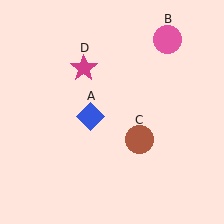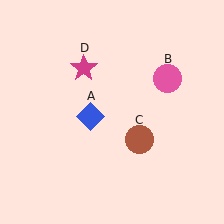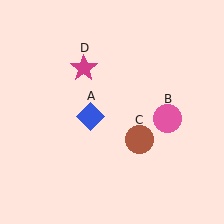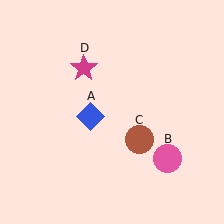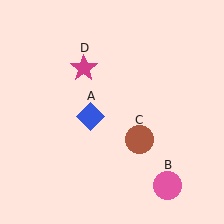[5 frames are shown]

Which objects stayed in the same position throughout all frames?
Blue diamond (object A) and brown circle (object C) and magenta star (object D) remained stationary.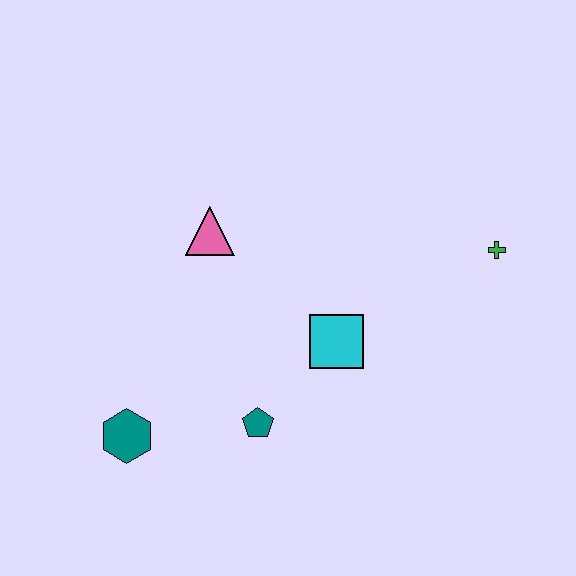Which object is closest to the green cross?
The cyan square is closest to the green cross.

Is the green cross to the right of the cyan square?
Yes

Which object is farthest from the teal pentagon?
The green cross is farthest from the teal pentagon.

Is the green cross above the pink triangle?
No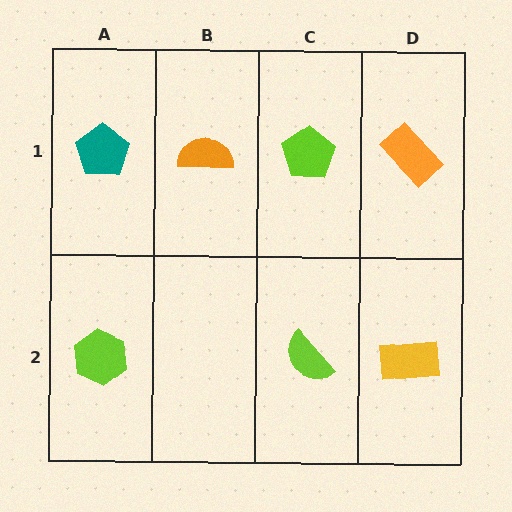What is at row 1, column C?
A lime pentagon.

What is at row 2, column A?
A lime hexagon.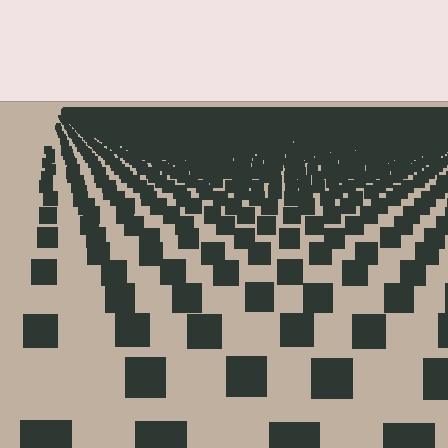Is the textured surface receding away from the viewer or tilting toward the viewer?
The surface is receding away from the viewer. Texture elements get smaller and denser toward the top.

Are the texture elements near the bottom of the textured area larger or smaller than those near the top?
Larger. Near the bottom, elements are closer to the viewer and appear at a bigger on-screen size.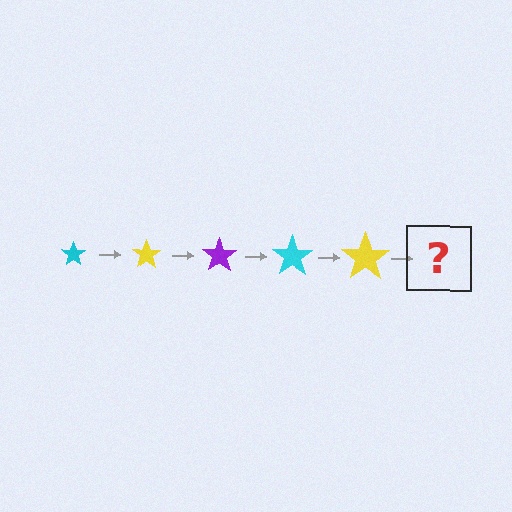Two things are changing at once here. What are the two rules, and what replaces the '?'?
The two rules are that the star grows larger each step and the color cycles through cyan, yellow, and purple. The '?' should be a purple star, larger than the previous one.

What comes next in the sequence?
The next element should be a purple star, larger than the previous one.